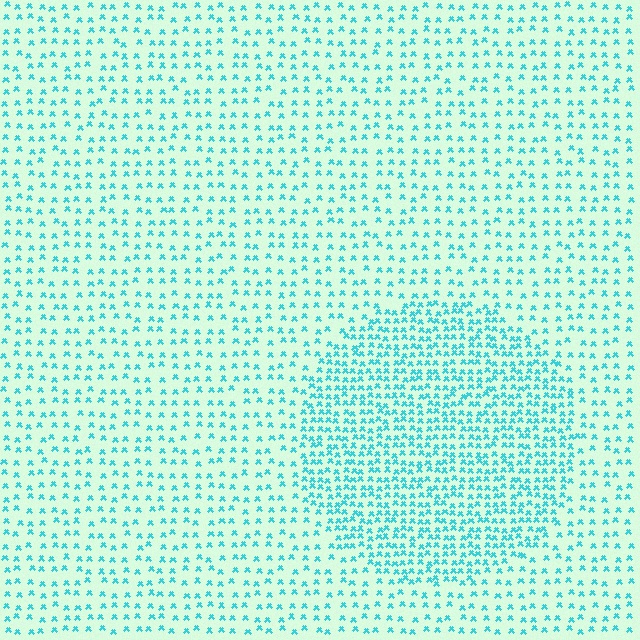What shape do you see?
I see a circle.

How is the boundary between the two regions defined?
The boundary is defined by a change in element density (approximately 2.1x ratio). All elements are the same color, size, and shape.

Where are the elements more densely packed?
The elements are more densely packed inside the circle boundary.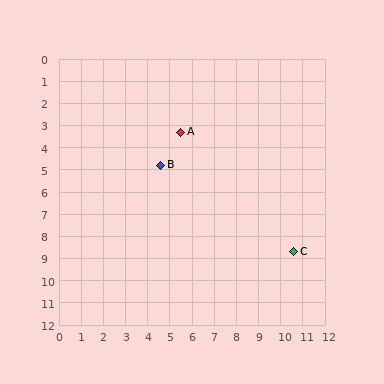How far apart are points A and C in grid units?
Points A and C are about 7.4 grid units apart.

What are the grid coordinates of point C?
Point C is at approximately (10.6, 8.7).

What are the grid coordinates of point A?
Point A is at approximately (5.5, 3.3).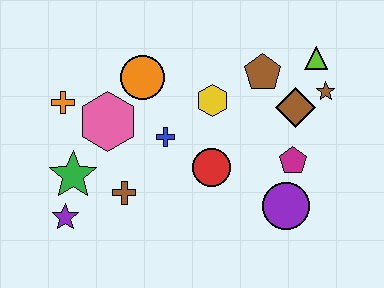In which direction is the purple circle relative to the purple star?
The purple circle is to the right of the purple star.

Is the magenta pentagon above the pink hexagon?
No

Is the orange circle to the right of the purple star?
Yes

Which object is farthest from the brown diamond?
The purple star is farthest from the brown diamond.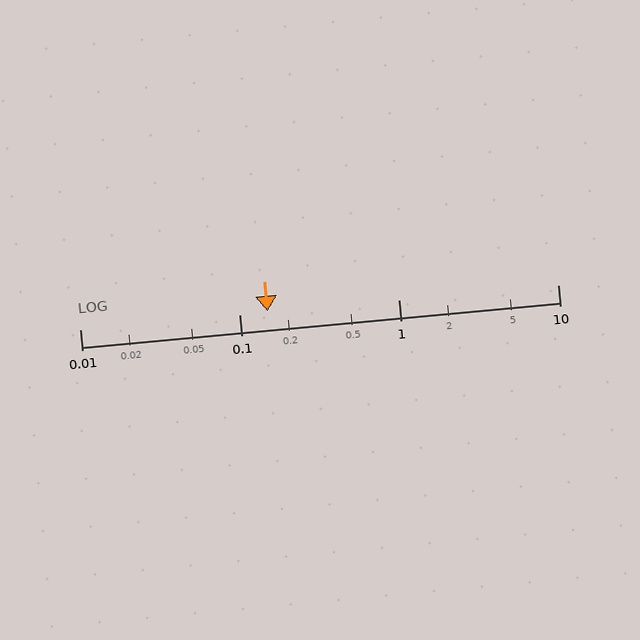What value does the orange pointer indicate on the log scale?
The pointer indicates approximately 0.15.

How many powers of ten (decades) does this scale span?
The scale spans 3 decades, from 0.01 to 10.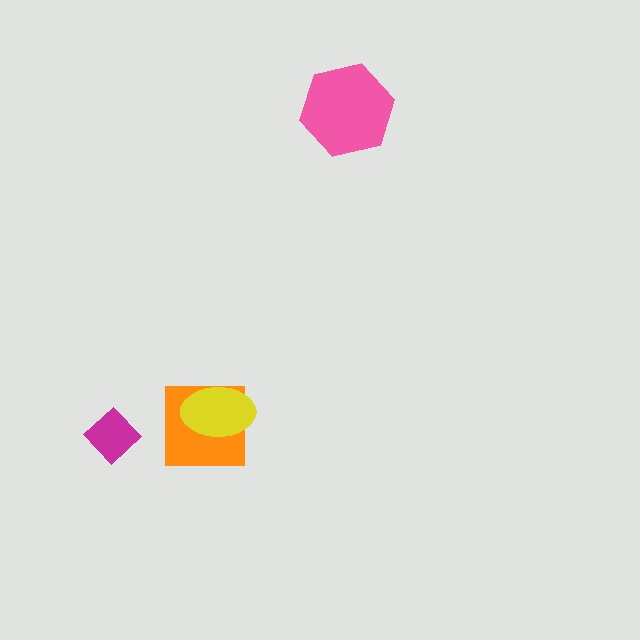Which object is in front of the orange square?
The yellow ellipse is in front of the orange square.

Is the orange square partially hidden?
Yes, it is partially covered by another shape.